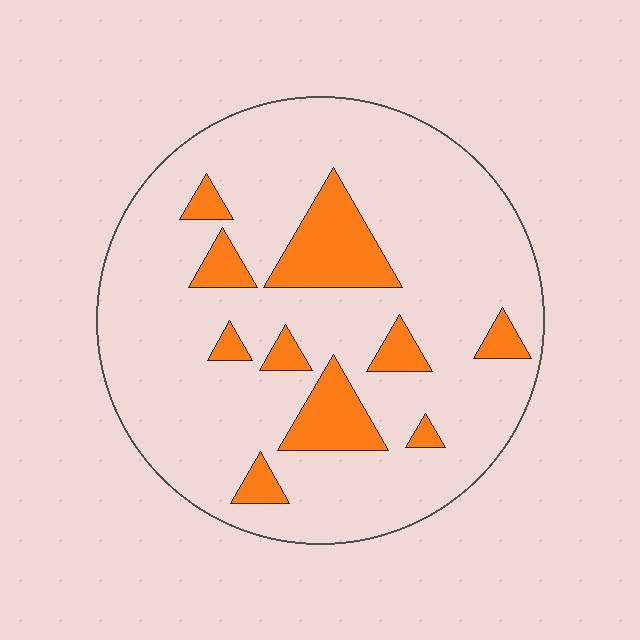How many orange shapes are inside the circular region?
10.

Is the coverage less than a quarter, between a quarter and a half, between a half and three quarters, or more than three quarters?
Less than a quarter.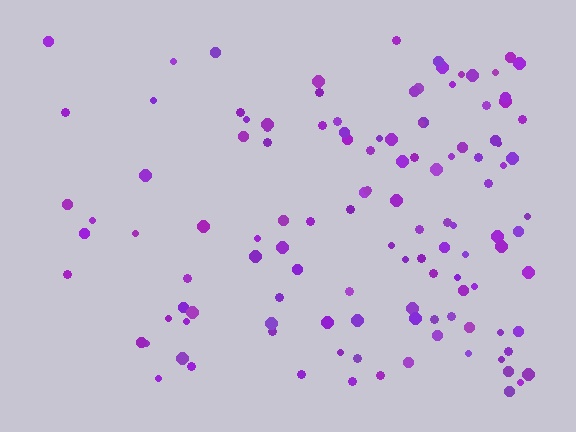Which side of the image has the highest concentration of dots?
The right.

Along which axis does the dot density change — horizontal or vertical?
Horizontal.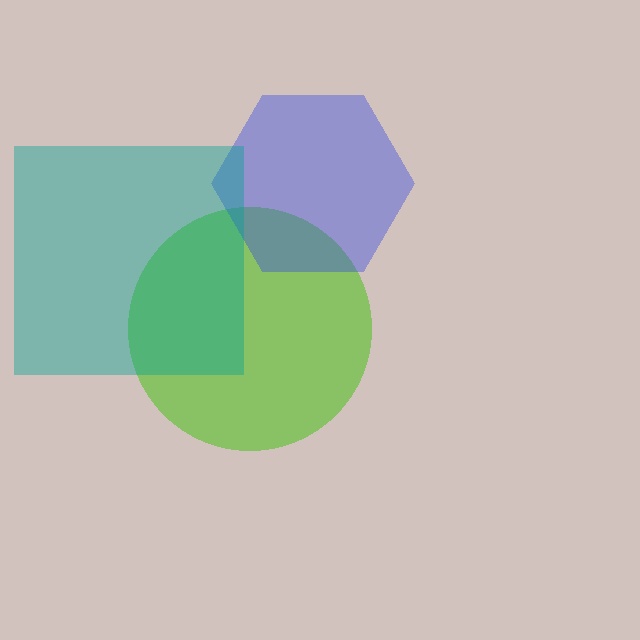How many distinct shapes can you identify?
There are 3 distinct shapes: a lime circle, a blue hexagon, a teal square.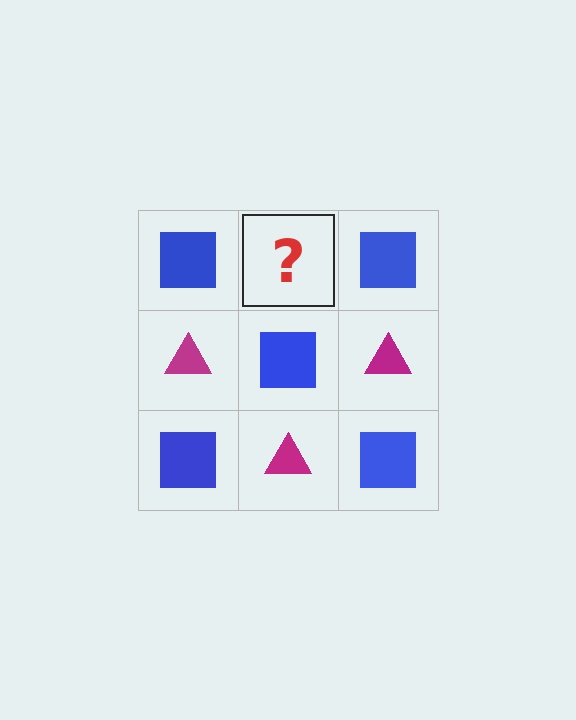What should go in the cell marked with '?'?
The missing cell should contain a magenta triangle.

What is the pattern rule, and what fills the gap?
The rule is that it alternates blue square and magenta triangle in a checkerboard pattern. The gap should be filled with a magenta triangle.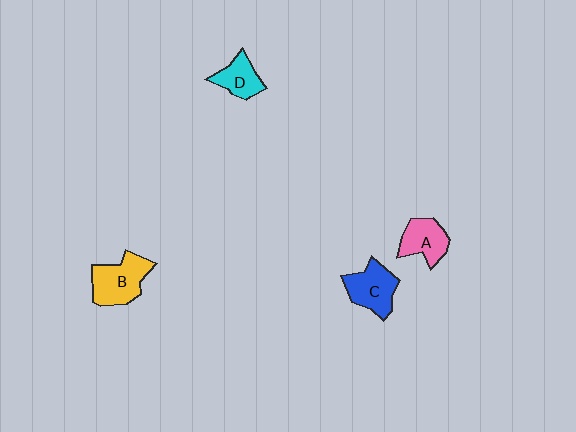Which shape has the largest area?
Shape B (yellow).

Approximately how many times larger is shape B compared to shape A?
Approximately 1.4 times.